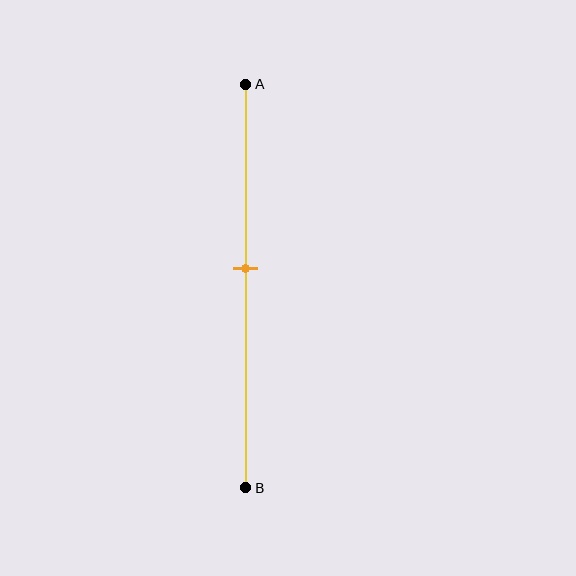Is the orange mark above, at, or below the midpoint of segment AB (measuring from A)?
The orange mark is above the midpoint of segment AB.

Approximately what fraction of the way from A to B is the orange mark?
The orange mark is approximately 45% of the way from A to B.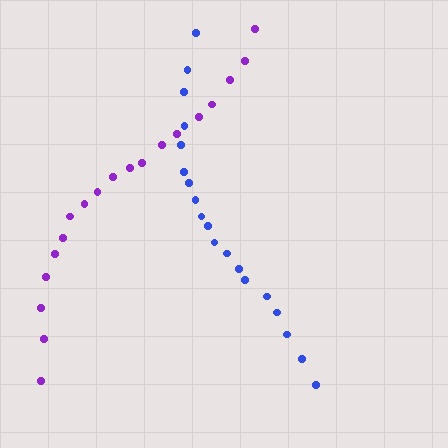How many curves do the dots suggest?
There are 2 distinct paths.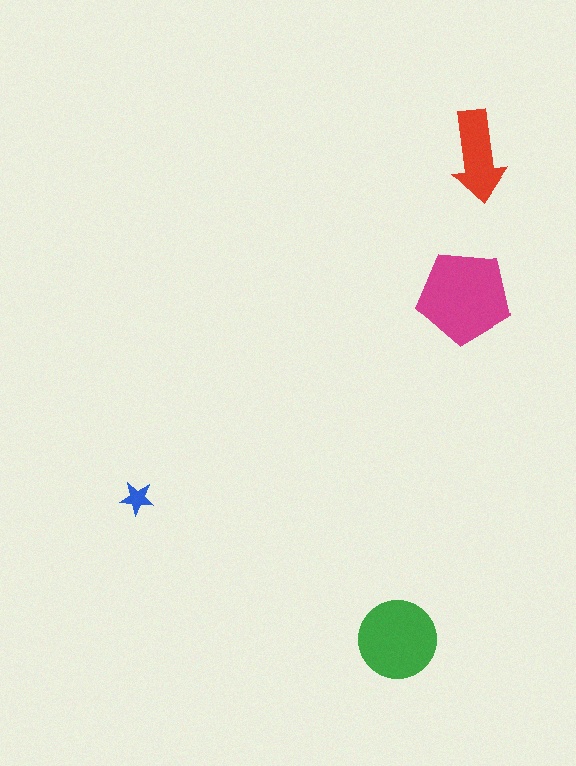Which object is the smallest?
The blue star.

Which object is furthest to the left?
The blue star is leftmost.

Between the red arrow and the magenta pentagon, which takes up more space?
The magenta pentagon.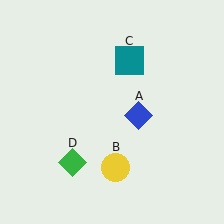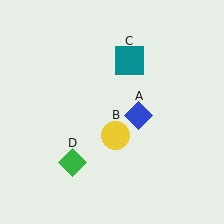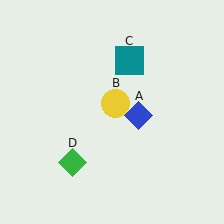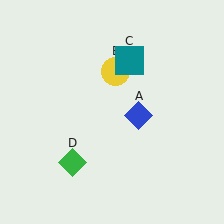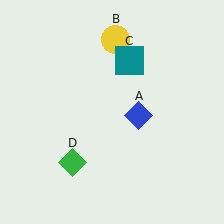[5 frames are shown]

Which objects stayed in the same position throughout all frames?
Blue diamond (object A) and teal square (object C) and green diamond (object D) remained stationary.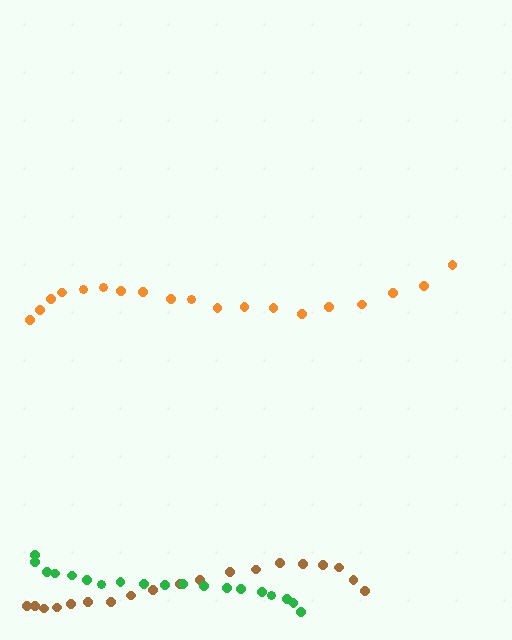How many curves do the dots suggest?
There are 3 distinct paths.